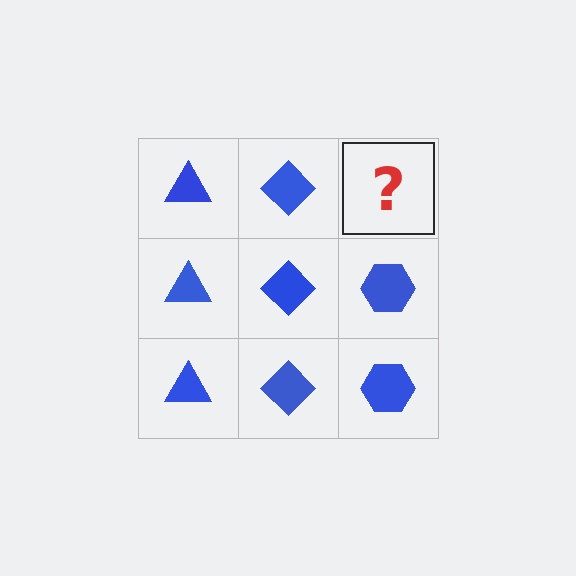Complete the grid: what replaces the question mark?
The question mark should be replaced with a blue hexagon.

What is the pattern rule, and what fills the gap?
The rule is that each column has a consistent shape. The gap should be filled with a blue hexagon.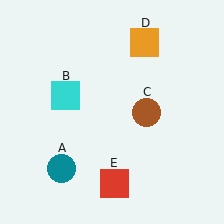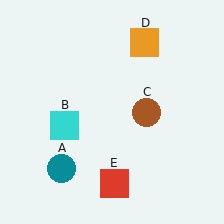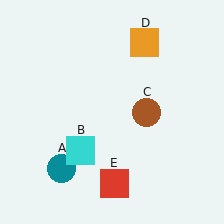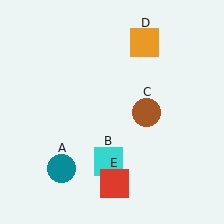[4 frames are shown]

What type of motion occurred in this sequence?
The cyan square (object B) rotated counterclockwise around the center of the scene.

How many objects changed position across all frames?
1 object changed position: cyan square (object B).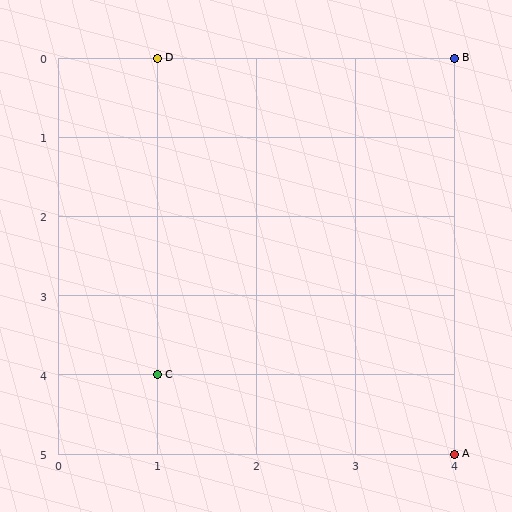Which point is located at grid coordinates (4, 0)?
Point B is at (4, 0).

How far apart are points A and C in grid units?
Points A and C are 3 columns and 1 row apart (about 3.2 grid units diagonally).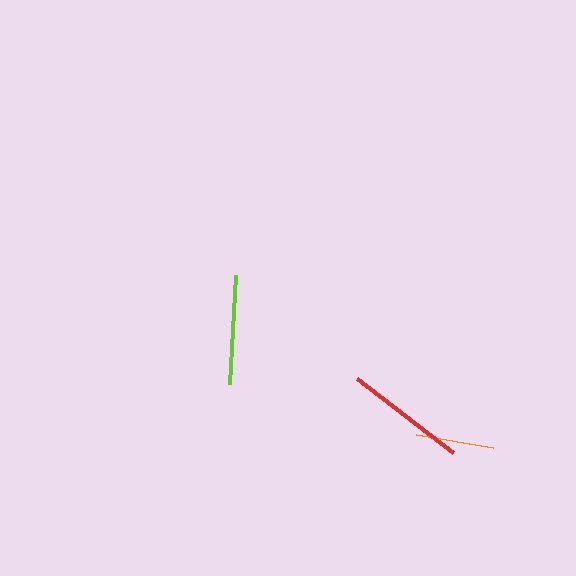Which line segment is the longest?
The red line is the longest at approximately 121 pixels.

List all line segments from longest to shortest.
From longest to shortest: red, lime, orange.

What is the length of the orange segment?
The orange segment is approximately 78 pixels long.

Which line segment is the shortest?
The orange line is the shortest at approximately 78 pixels.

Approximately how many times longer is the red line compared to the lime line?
The red line is approximately 1.1 times the length of the lime line.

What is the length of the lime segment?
The lime segment is approximately 109 pixels long.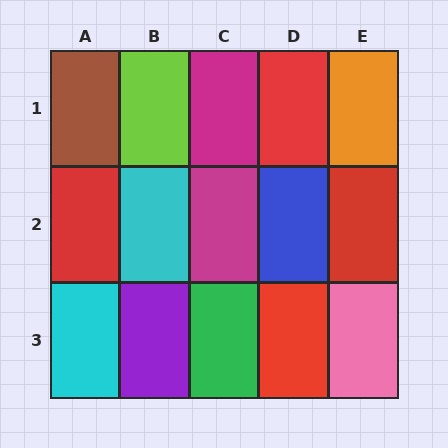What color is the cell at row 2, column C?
Magenta.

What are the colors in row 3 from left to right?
Cyan, purple, green, red, pink.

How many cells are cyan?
2 cells are cyan.